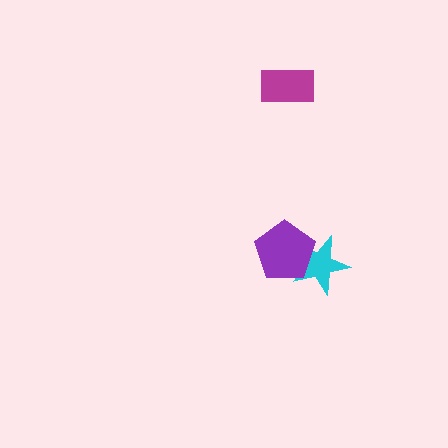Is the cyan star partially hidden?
Yes, it is partially covered by another shape.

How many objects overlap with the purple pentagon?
1 object overlaps with the purple pentagon.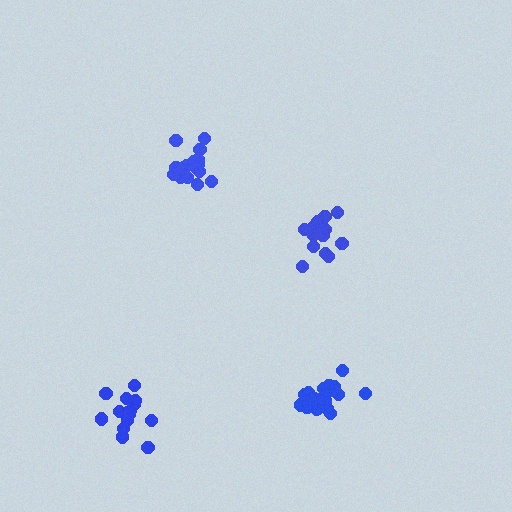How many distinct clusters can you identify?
There are 4 distinct clusters.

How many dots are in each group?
Group 1: 17 dots, Group 2: 15 dots, Group 3: 20 dots, Group 4: 17 dots (69 total).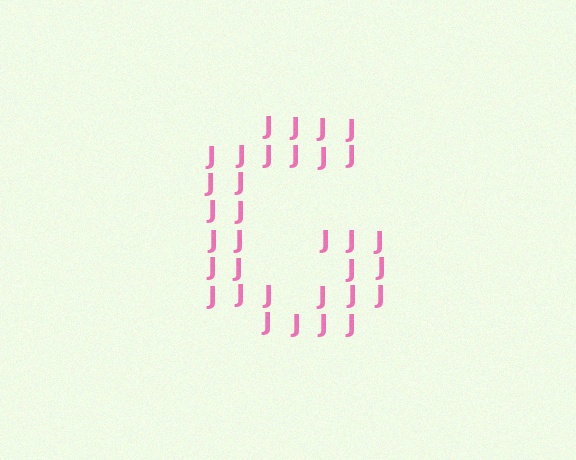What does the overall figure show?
The overall figure shows the letter G.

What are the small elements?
The small elements are letter J's.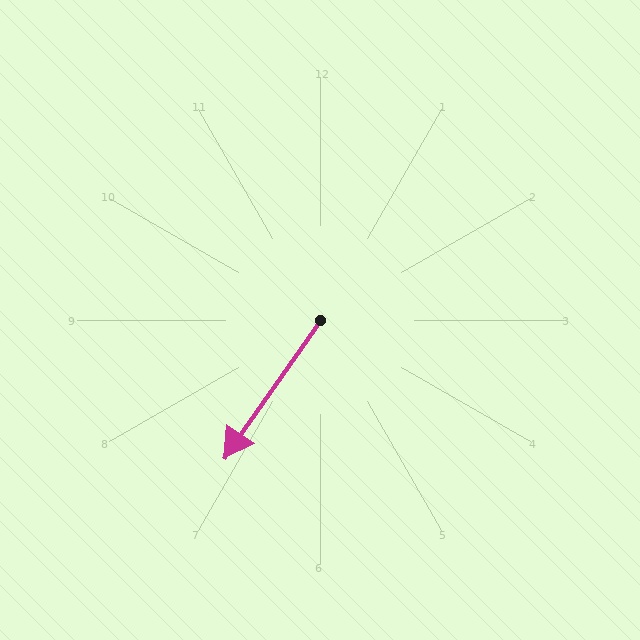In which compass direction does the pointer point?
Southwest.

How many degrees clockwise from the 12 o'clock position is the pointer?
Approximately 215 degrees.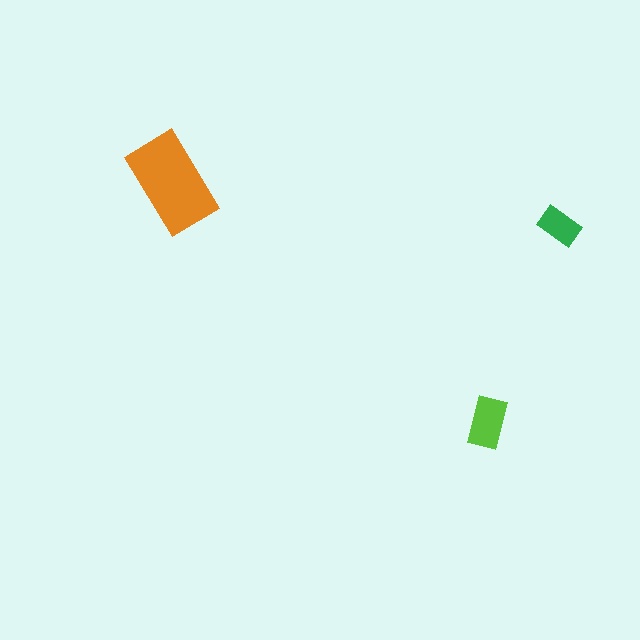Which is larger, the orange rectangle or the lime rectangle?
The orange one.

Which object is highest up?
The orange rectangle is topmost.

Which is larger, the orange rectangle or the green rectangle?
The orange one.